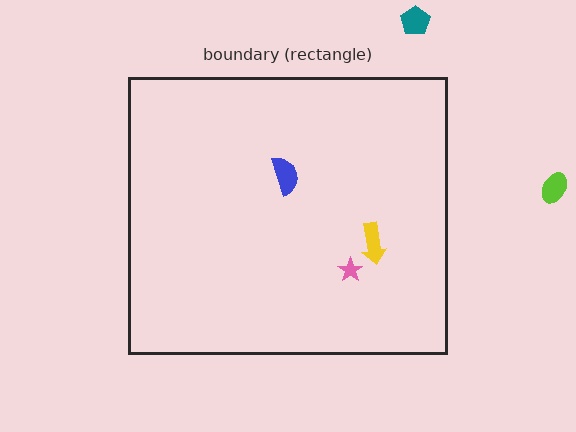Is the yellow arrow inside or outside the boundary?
Inside.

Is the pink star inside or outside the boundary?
Inside.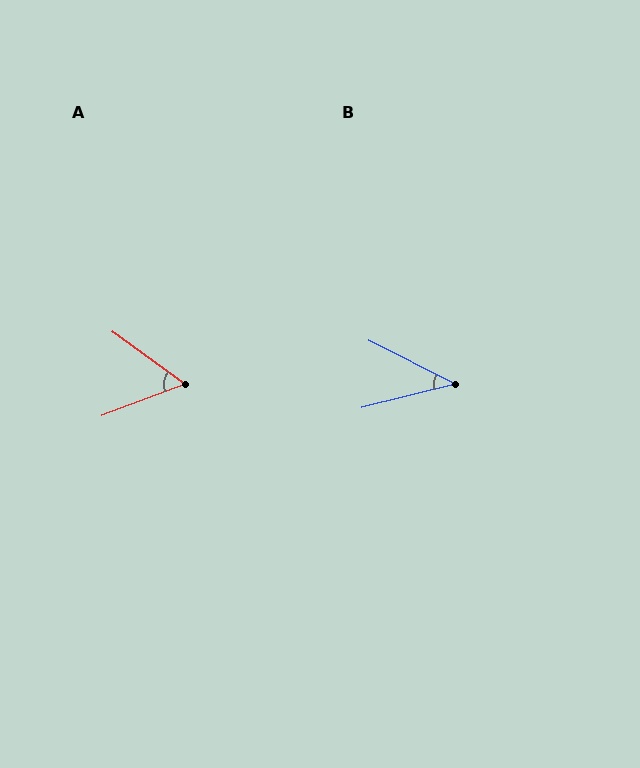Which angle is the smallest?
B, at approximately 41 degrees.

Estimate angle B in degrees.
Approximately 41 degrees.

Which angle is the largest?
A, at approximately 56 degrees.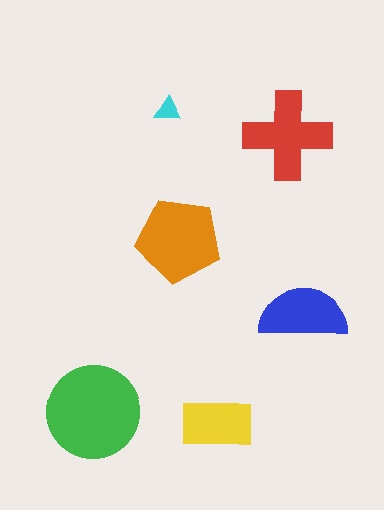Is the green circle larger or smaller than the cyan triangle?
Larger.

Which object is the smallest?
The cyan triangle.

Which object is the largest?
The green circle.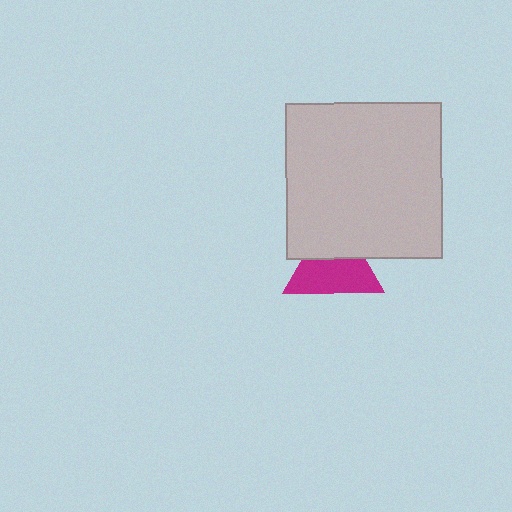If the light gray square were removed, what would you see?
You would see the complete magenta triangle.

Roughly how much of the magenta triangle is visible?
About half of it is visible (roughly 62%).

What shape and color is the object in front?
The object in front is a light gray square.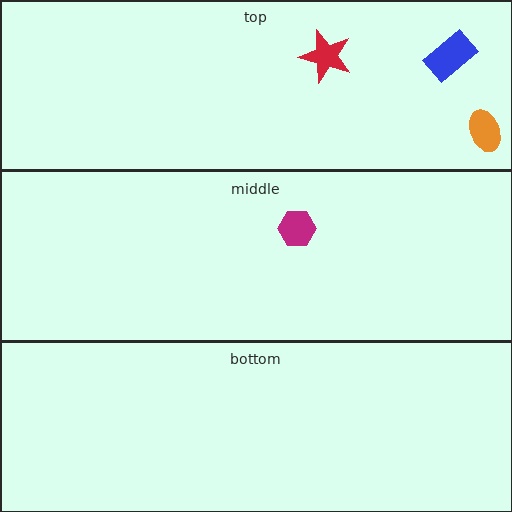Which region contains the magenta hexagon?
The middle region.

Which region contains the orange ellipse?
The top region.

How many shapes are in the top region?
3.